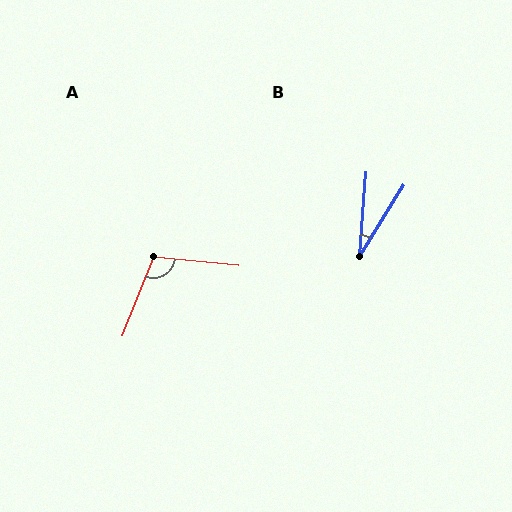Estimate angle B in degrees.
Approximately 27 degrees.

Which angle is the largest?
A, at approximately 106 degrees.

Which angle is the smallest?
B, at approximately 27 degrees.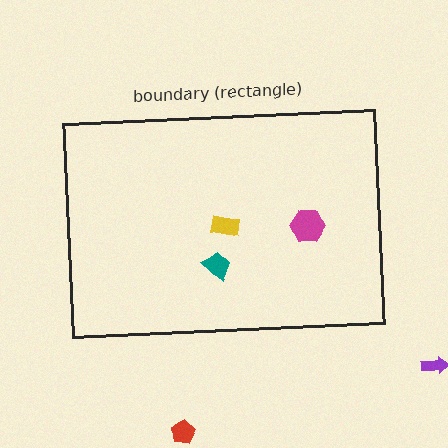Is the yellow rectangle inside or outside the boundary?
Inside.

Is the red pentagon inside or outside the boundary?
Outside.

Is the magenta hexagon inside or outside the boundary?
Inside.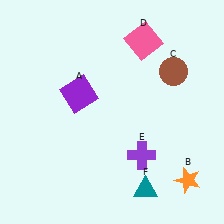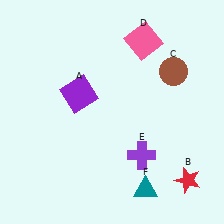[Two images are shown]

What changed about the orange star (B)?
In Image 1, B is orange. In Image 2, it changed to red.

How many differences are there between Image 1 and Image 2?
There is 1 difference between the two images.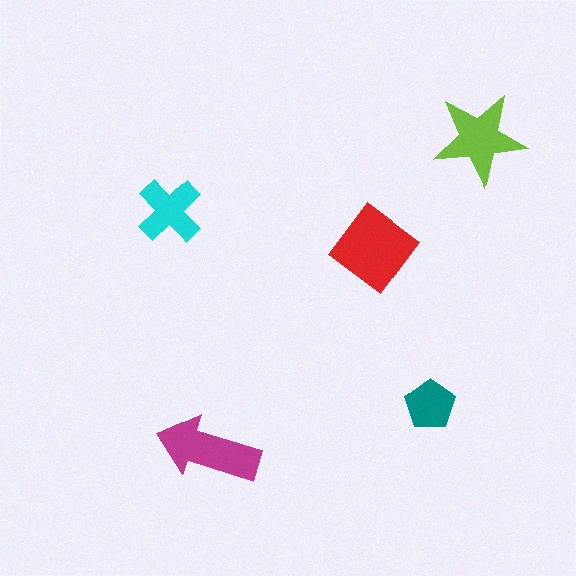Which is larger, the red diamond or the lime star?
The red diamond.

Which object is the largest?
The red diamond.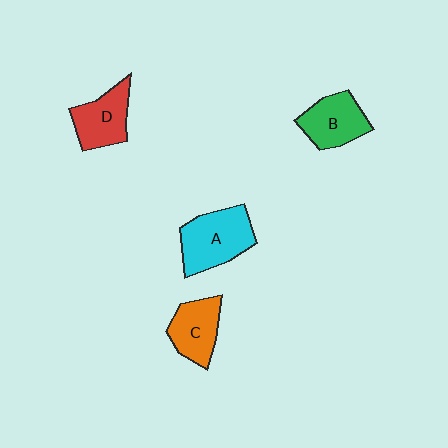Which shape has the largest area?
Shape A (cyan).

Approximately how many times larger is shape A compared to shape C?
Approximately 1.4 times.